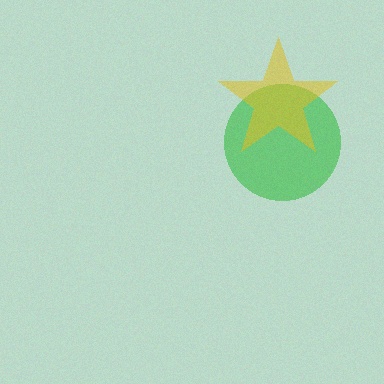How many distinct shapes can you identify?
There are 2 distinct shapes: a green circle, a yellow star.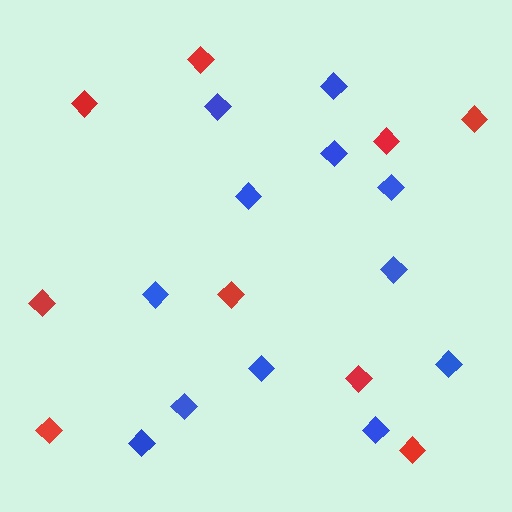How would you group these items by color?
There are 2 groups: one group of red diamonds (9) and one group of blue diamonds (12).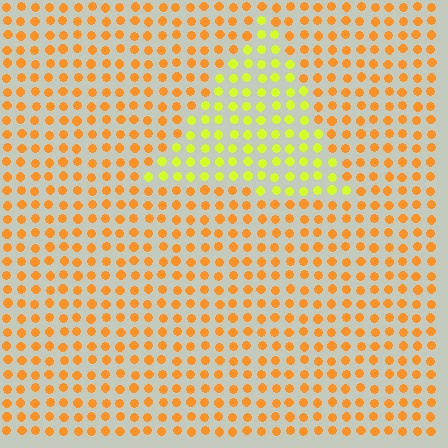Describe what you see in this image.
The image is filled with small orange elements in a uniform arrangement. A triangle-shaped region is visible where the elements are tinted to a slightly different hue, forming a subtle color boundary.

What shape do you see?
I see a triangle.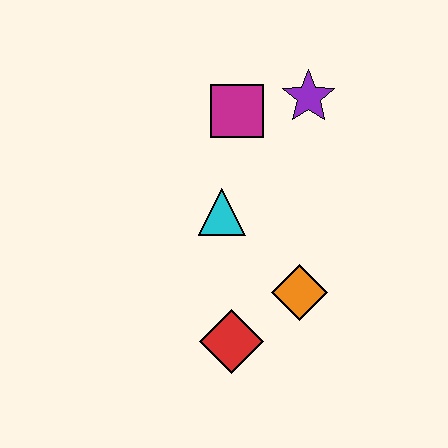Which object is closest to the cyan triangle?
The magenta square is closest to the cyan triangle.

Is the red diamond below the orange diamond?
Yes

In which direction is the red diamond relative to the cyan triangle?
The red diamond is below the cyan triangle.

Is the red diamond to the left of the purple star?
Yes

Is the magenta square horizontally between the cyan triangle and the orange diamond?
Yes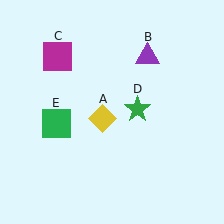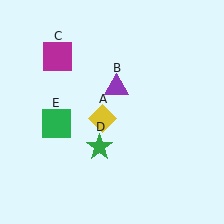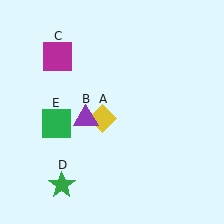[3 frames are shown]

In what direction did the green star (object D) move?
The green star (object D) moved down and to the left.